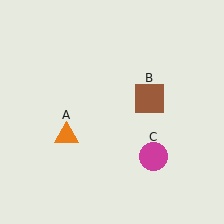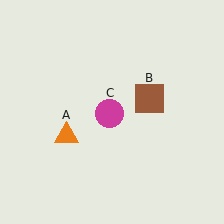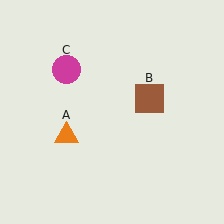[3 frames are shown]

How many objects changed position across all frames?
1 object changed position: magenta circle (object C).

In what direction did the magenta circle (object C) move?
The magenta circle (object C) moved up and to the left.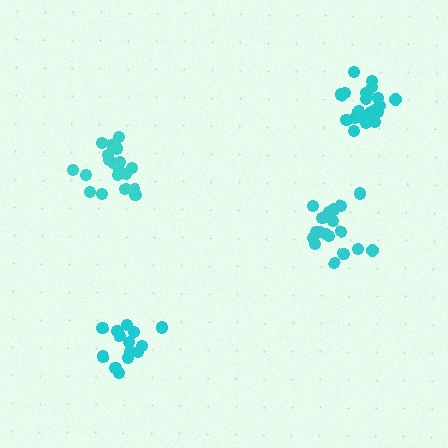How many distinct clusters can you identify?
There are 4 distinct clusters.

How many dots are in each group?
Group 1: 19 dots, Group 2: 14 dots, Group 3: 18 dots, Group 4: 20 dots (71 total).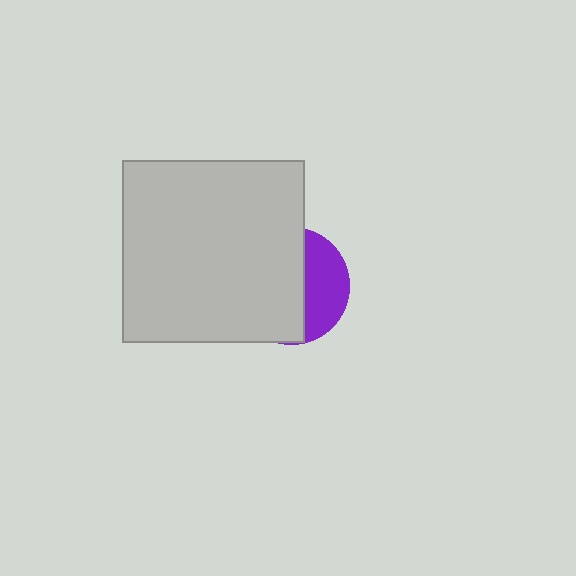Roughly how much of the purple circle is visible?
A small part of it is visible (roughly 35%).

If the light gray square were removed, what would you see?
You would see the complete purple circle.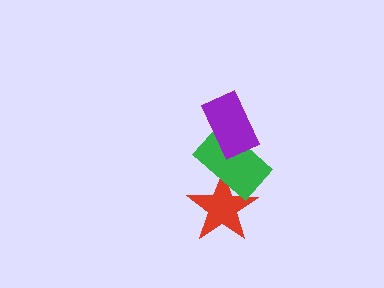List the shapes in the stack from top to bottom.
From top to bottom: the purple rectangle, the green rectangle, the red star.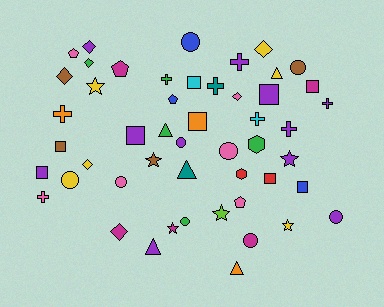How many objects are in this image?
There are 50 objects.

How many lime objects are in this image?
There is 1 lime object.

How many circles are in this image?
There are 9 circles.